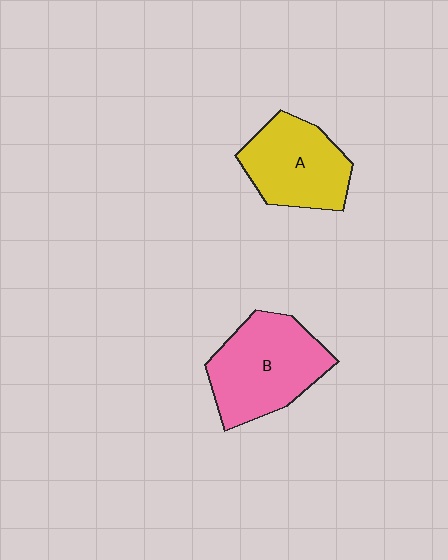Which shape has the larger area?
Shape B (pink).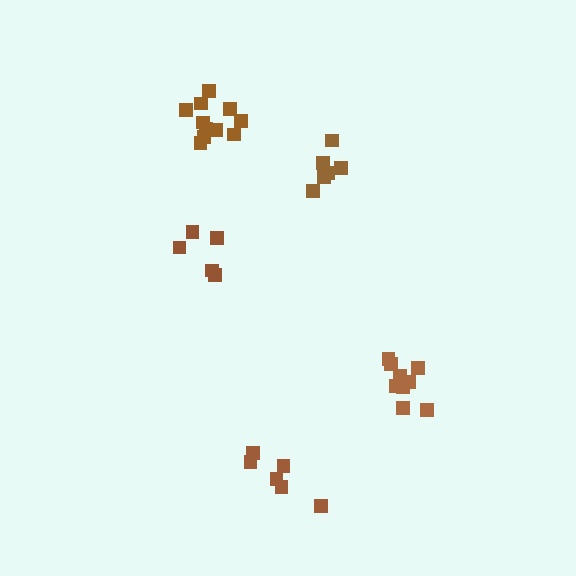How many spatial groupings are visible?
There are 5 spatial groupings.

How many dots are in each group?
Group 1: 9 dots, Group 2: 5 dots, Group 3: 6 dots, Group 4: 6 dots, Group 5: 11 dots (37 total).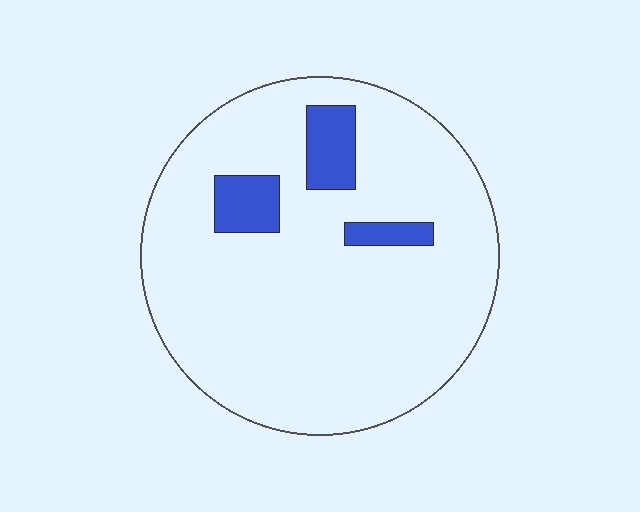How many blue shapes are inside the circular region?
3.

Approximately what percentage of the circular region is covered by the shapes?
Approximately 10%.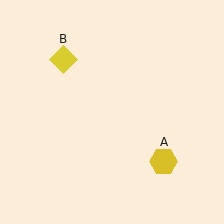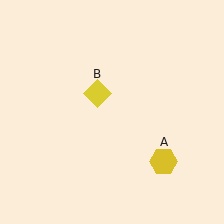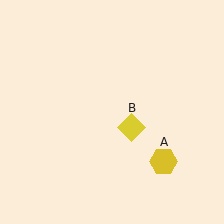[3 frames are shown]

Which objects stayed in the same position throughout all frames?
Yellow hexagon (object A) remained stationary.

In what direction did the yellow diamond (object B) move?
The yellow diamond (object B) moved down and to the right.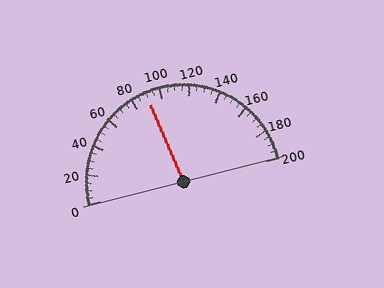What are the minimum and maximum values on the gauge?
The gauge ranges from 0 to 200.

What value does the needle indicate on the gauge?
The needle indicates approximately 90.